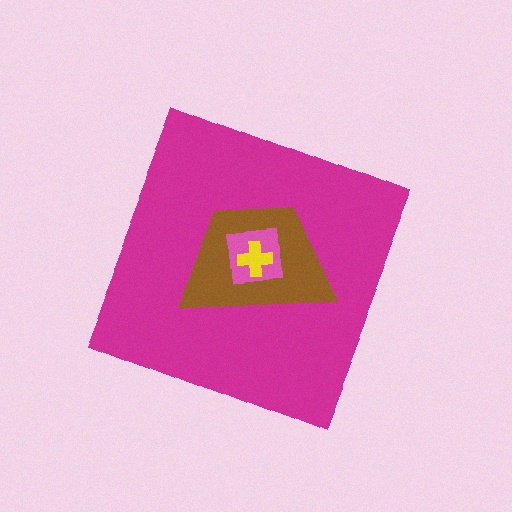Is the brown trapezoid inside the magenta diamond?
Yes.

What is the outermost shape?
The magenta diamond.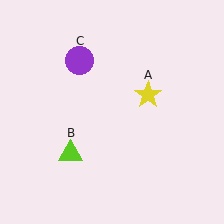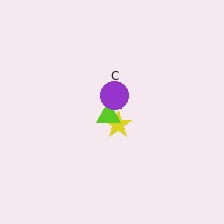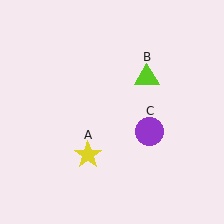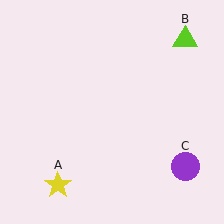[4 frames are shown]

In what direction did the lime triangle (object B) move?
The lime triangle (object B) moved up and to the right.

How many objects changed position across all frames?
3 objects changed position: yellow star (object A), lime triangle (object B), purple circle (object C).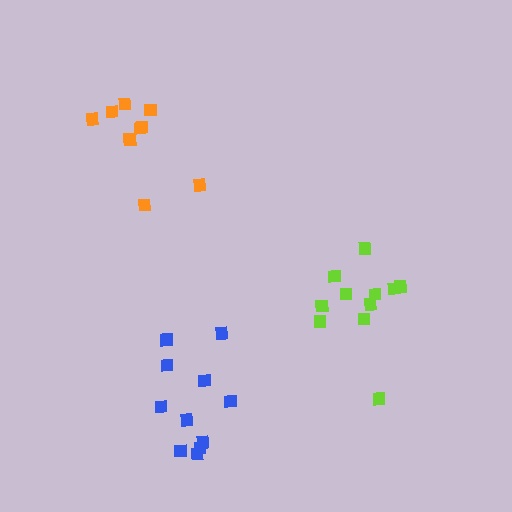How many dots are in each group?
Group 1: 12 dots, Group 2: 9 dots, Group 3: 11 dots (32 total).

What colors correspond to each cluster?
The clusters are colored: lime, orange, blue.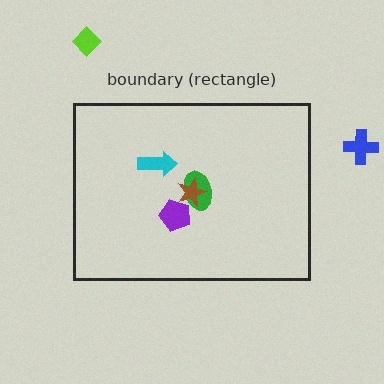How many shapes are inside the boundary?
4 inside, 2 outside.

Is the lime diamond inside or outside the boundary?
Outside.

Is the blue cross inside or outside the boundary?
Outside.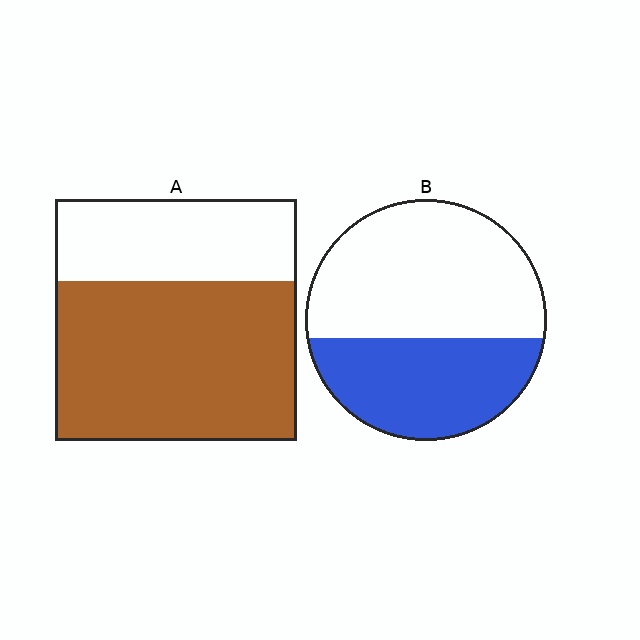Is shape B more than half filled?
No.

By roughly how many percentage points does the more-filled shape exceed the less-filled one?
By roughly 25 percentage points (A over B).